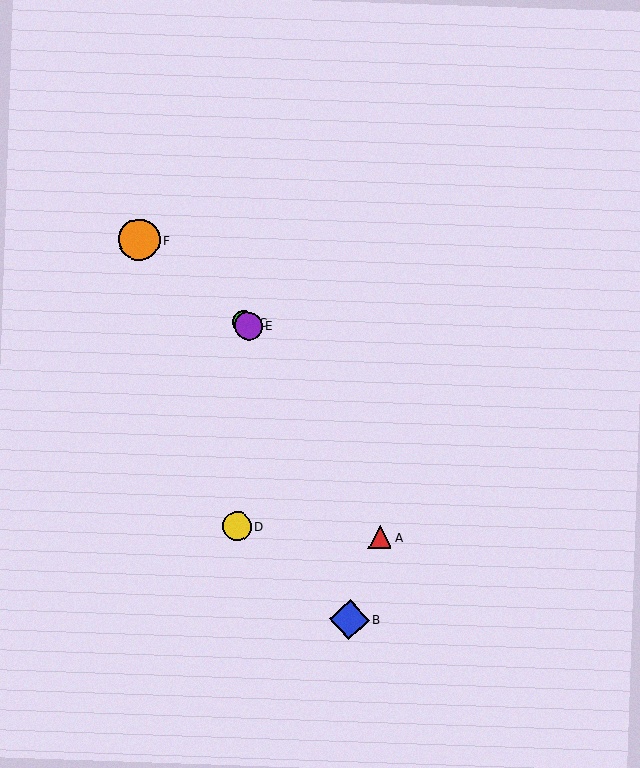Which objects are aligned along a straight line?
Objects C, E, F are aligned along a straight line.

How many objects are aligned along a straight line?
3 objects (C, E, F) are aligned along a straight line.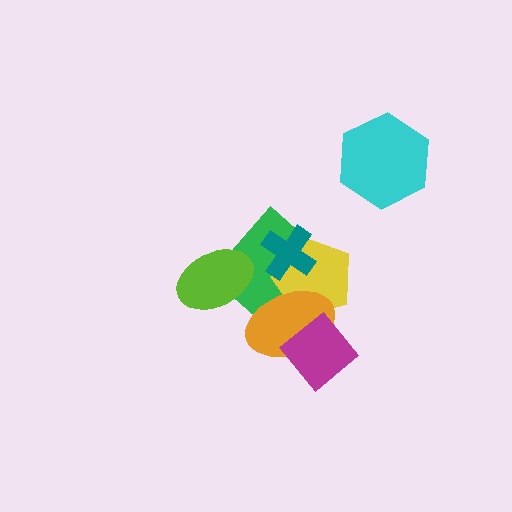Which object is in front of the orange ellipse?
The magenta diamond is in front of the orange ellipse.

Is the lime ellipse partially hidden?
No, no other shape covers it.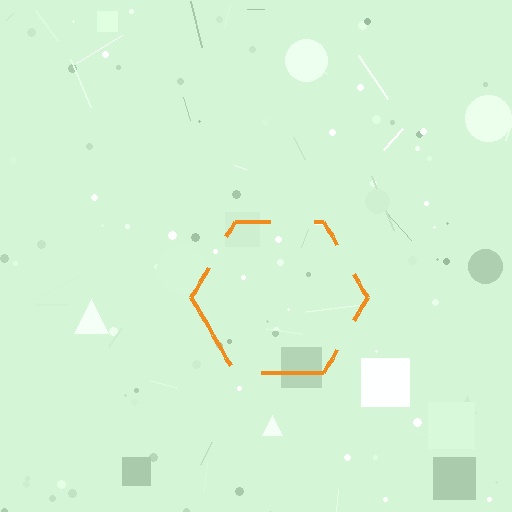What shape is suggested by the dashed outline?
The dashed outline suggests a hexagon.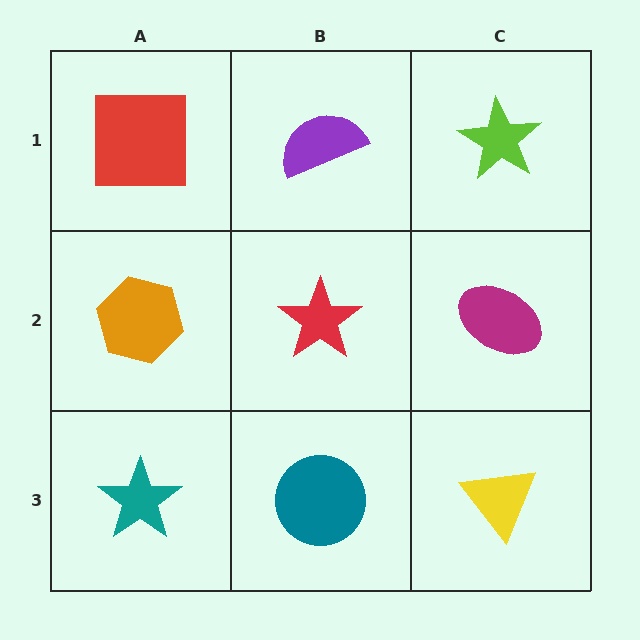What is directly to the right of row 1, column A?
A purple semicircle.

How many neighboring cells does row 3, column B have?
3.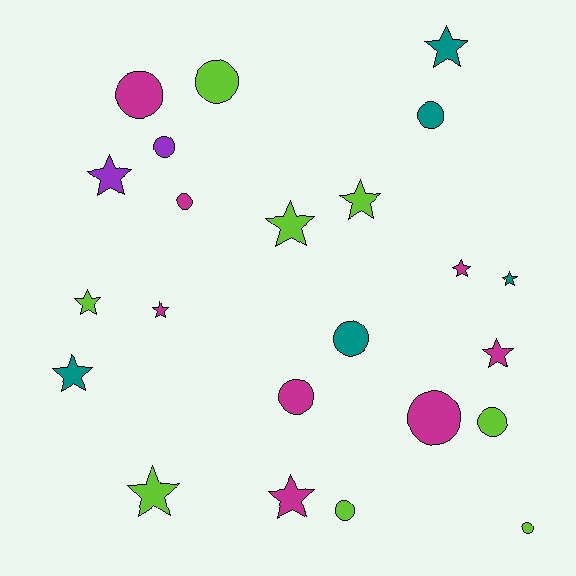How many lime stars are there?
There are 4 lime stars.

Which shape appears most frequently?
Star, with 12 objects.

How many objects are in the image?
There are 23 objects.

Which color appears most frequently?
Lime, with 8 objects.